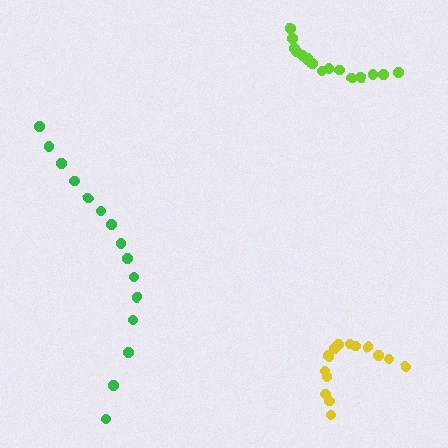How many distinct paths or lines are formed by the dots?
There are 3 distinct paths.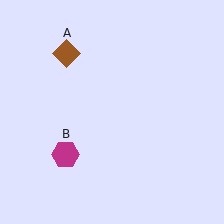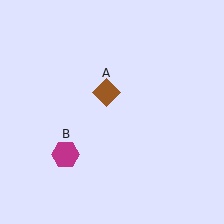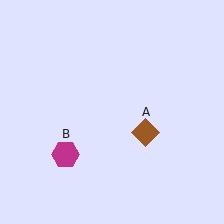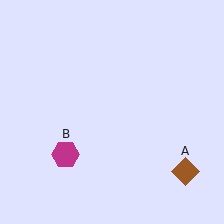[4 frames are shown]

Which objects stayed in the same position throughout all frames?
Magenta hexagon (object B) remained stationary.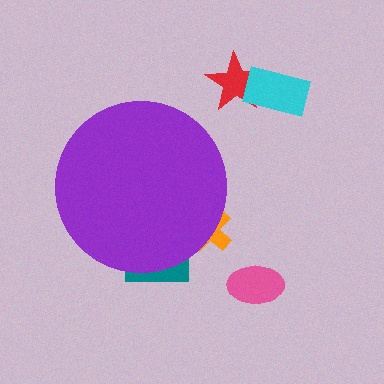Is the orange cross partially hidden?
Yes, the orange cross is partially hidden behind the purple circle.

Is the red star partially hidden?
No, the red star is fully visible.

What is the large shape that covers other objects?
A purple circle.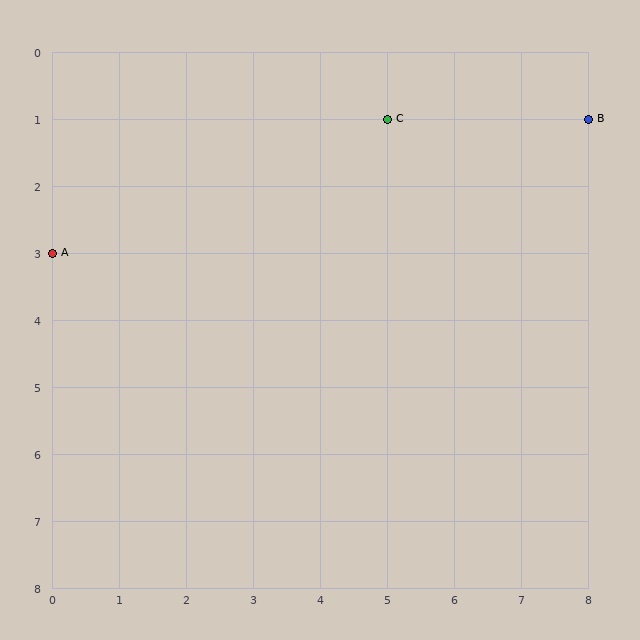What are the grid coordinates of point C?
Point C is at grid coordinates (5, 1).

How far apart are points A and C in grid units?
Points A and C are 5 columns and 2 rows apart (about 5.4 grid units diagonally).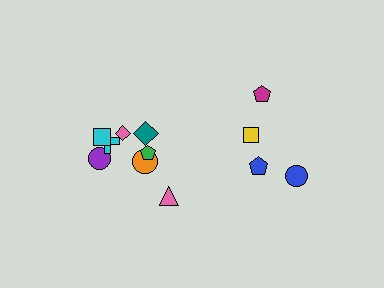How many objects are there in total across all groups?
There are 12 objects.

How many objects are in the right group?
There are 4 objects.